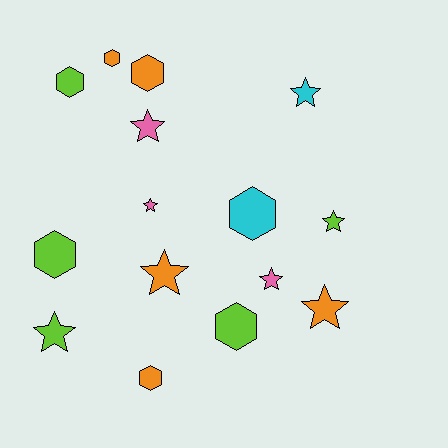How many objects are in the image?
There are 15 objects.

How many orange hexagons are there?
There are 3 orange hexagons.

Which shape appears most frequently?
Star, with 8 objects.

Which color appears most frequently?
Orange, with 5 objects.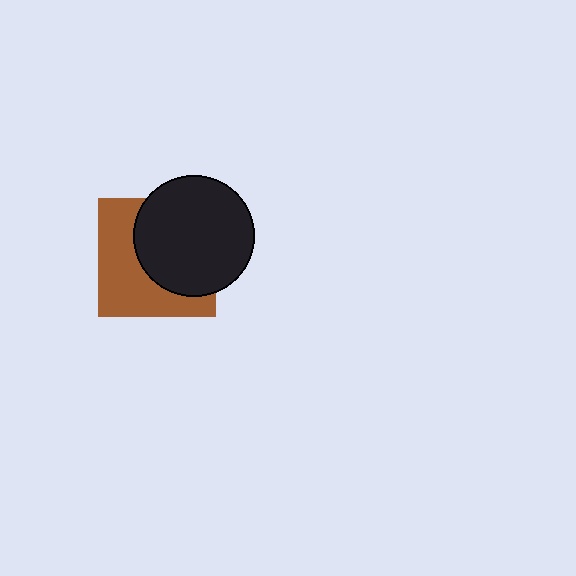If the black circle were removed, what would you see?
You would see the complete brown square.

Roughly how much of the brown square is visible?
About half of it is visible (roughly 49%).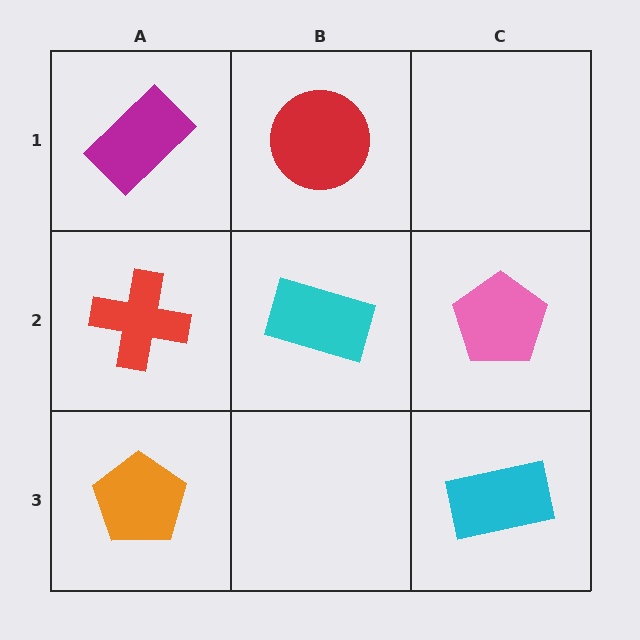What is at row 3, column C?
A cyan rectangle.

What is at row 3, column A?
An orange pentagon.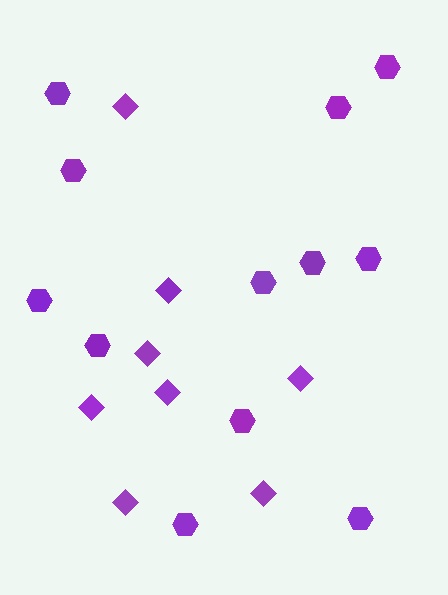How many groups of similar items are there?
There are 2 groups: one group of diamonds (8) and one group of hexagons (12).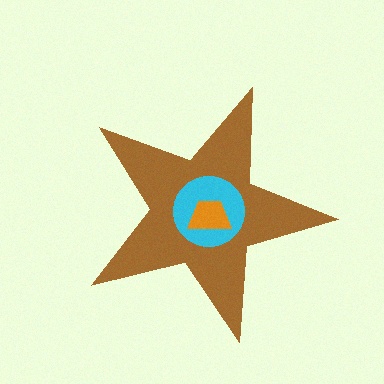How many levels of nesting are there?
3.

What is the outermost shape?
The brown star.